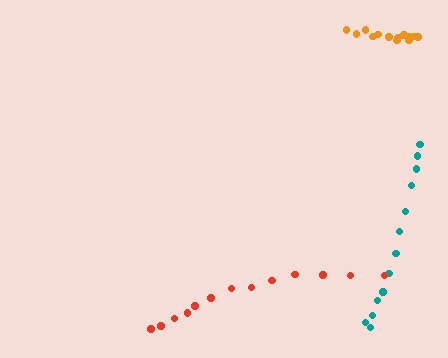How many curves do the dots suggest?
There are 3 distinct paths.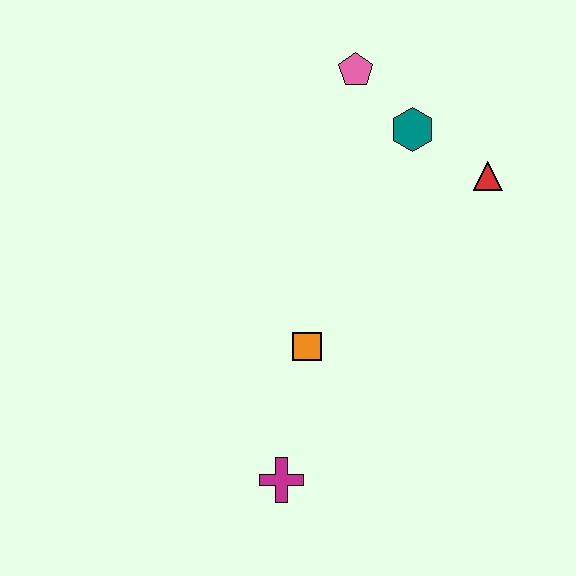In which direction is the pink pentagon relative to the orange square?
The pink pentagon is above the orange square.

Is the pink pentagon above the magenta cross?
Yes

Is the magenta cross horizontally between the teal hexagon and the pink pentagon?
No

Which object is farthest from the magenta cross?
The pink pentagon is farthest from the magenta cross.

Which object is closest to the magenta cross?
The orange square is closest to the magenta cross.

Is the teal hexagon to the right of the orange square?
Yes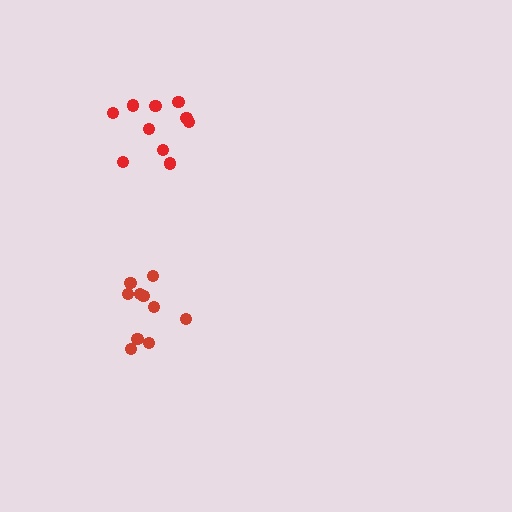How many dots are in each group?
Group 1: 10 dots, Group 2: 10 dots (20 total).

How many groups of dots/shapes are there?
There are 2 groups.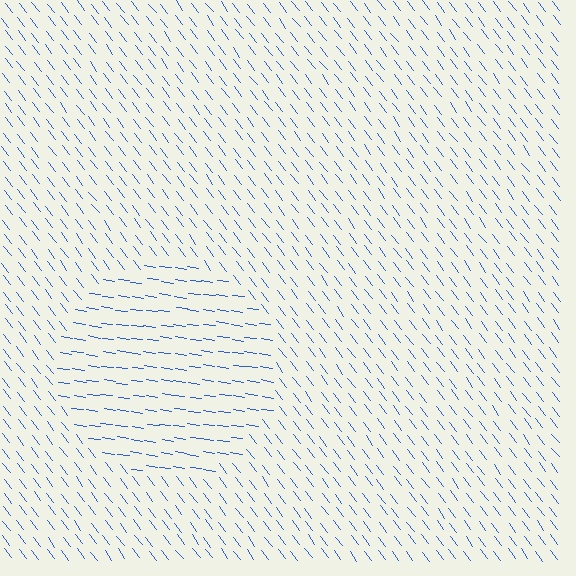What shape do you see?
I see a circle.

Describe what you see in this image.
The image is filled with small blue line segments. A circle region in the image has lines oriented differently from the surrounding lines, creating a visible texture boundary.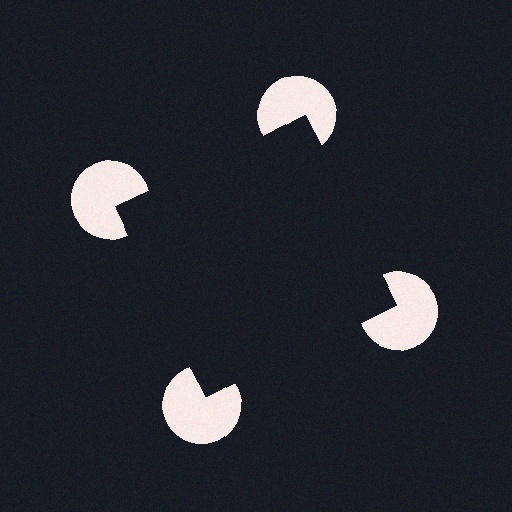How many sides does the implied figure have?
4 sides.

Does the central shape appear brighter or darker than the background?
It typically appears slightly darker than the background, even though no actual brightness change is drawn.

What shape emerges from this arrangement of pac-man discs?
An illusory square — its edges are inferred from the aligned wedge cuts in the pac-man discs, not physically drawn.